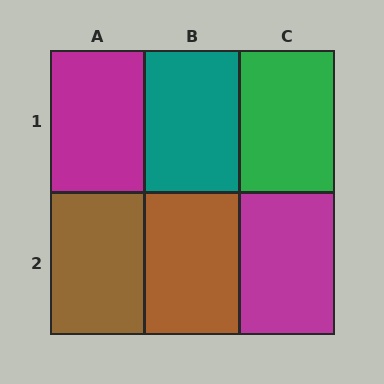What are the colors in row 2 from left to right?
Brown, brown, magenta.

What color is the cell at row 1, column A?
Magenta.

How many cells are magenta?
2 cells are magenta.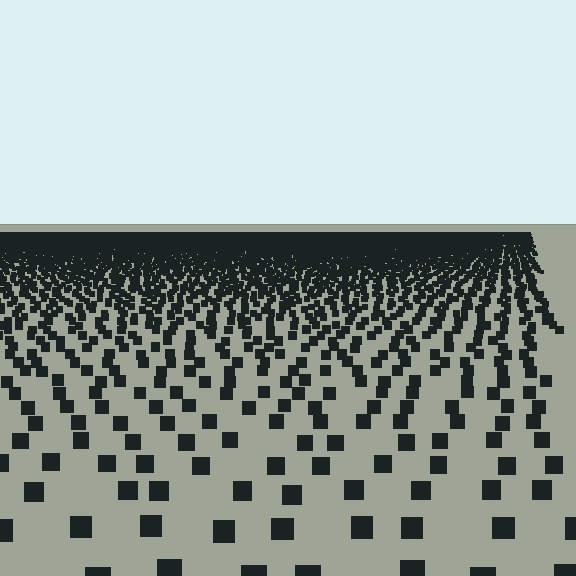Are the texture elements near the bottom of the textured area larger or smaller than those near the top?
Larger. Near the bottom, elements are closer to the viewer and appear at a bigger on-screen size.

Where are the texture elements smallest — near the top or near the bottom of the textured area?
Near the top.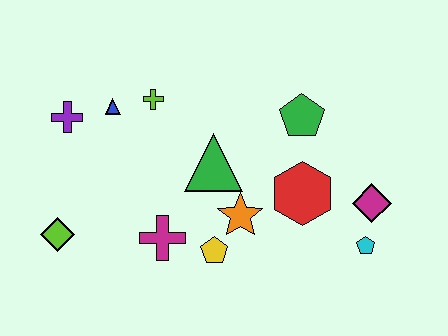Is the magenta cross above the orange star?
No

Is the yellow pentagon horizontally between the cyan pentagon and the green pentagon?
No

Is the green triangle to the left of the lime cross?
No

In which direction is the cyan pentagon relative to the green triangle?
The cyan pentagon is to the right of the green triangle.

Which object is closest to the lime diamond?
The magenta cross is closest to the lime diamond.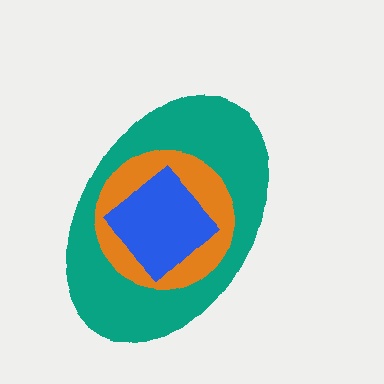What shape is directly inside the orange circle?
The blue diamond.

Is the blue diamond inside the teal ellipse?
Yes.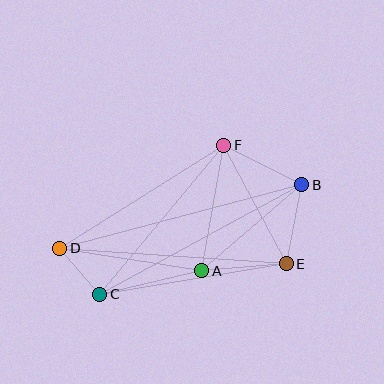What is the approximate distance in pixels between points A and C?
The distance between A and C is approximately 105 pixels.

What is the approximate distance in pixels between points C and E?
The distance between C and E is approximately 189 pixels.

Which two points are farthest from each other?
Points B and D are farthest from each other.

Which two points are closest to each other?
Points C and D are closest to each other.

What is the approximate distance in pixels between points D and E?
The distance between D and E is approximately 227 pixels.